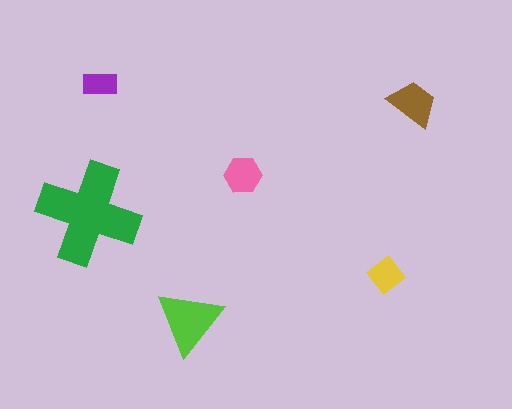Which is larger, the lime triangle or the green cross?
The green cross.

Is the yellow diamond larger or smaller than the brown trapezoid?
Smaller.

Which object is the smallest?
The purple rectangle.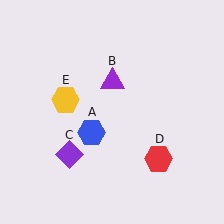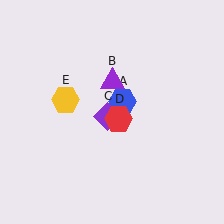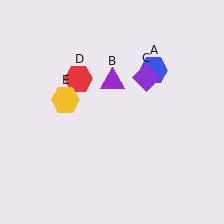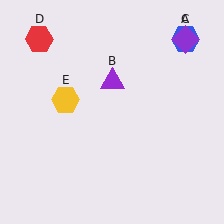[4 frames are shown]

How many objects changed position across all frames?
3 objects changed position: blue hexagon (object A), purple diamond (object C), red hexagon (object D).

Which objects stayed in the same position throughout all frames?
Purple triangle (object B) and yellow hexagon (object E) remained stationary.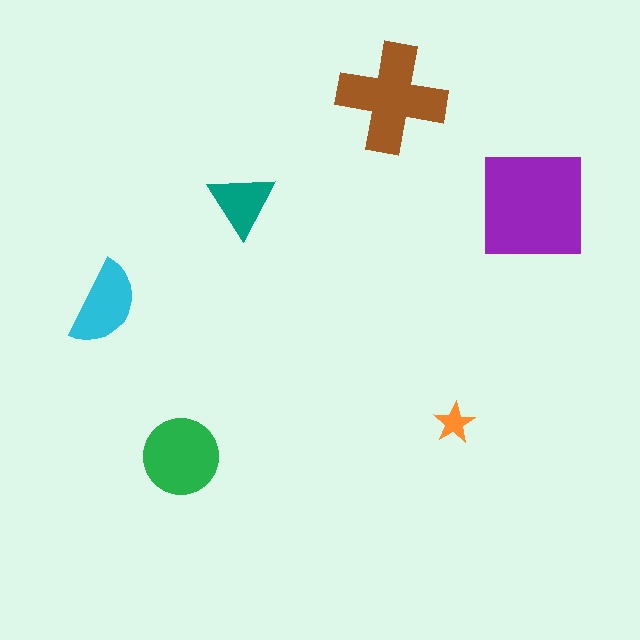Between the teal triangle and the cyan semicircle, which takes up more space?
The cyan semicircle.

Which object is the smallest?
The orange star.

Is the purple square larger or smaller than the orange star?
Larger.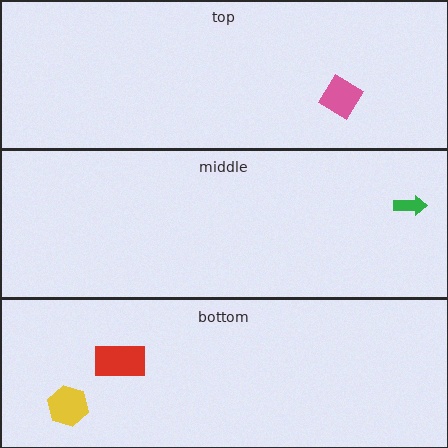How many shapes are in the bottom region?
2.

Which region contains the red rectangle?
The bottom region.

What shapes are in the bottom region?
The yellow hexagon, the red rectangle.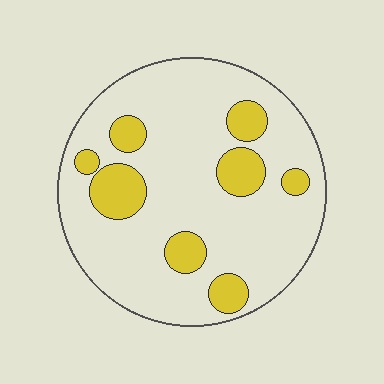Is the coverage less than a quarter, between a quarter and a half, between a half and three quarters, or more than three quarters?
Less than a quarter.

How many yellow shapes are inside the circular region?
8.